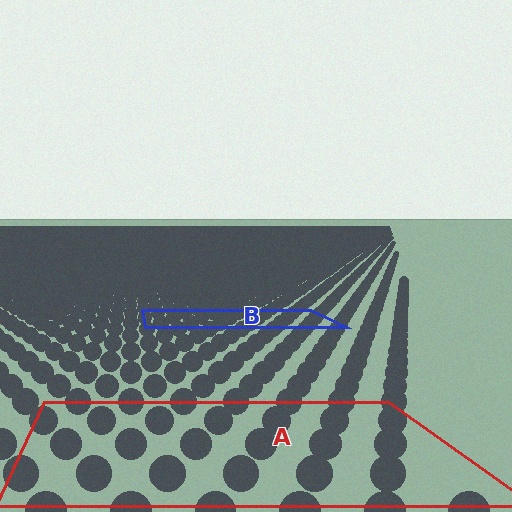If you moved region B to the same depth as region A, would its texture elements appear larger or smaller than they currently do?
They would appear larger. At a closer depth, the same texture elements are projected at a bigger on-screen size.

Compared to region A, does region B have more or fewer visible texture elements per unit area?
Region B has more texture elements per unit area — they are packed more densely because it is farther away.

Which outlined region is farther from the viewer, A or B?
Region B is farther from the viewer — the texture elements inside it appear smaller and more densely packed.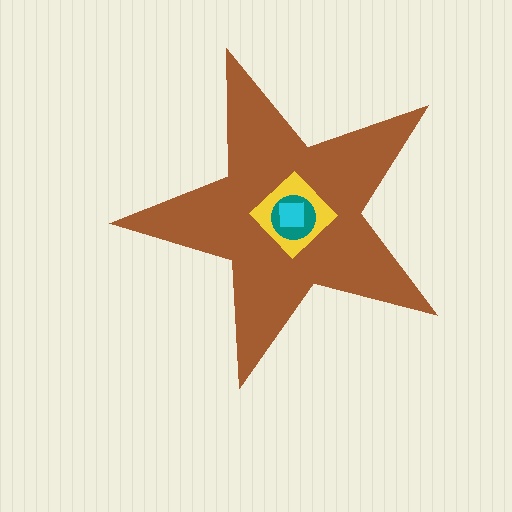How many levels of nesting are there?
4.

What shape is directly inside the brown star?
The yellow diamond.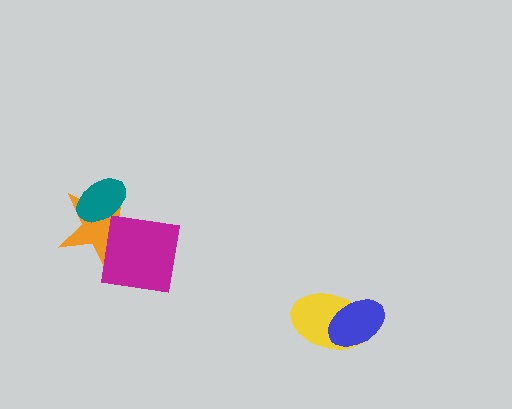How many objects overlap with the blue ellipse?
1 object overlaps with the blue ellipse.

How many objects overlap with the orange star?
2 objects overlap with the orange star.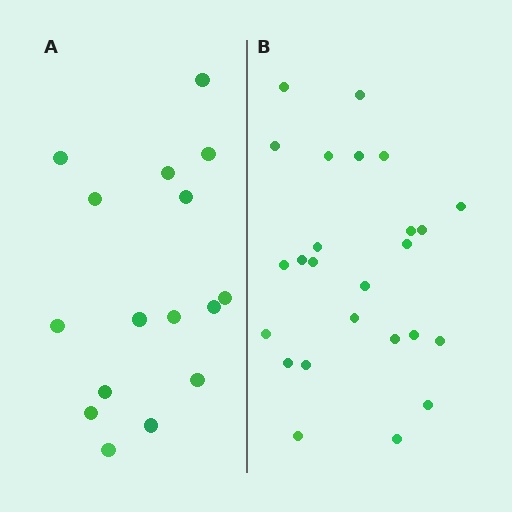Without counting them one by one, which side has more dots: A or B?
Region B (the right region) has more dots.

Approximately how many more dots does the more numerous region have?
Region B has roughly 8 or so more dots than region A.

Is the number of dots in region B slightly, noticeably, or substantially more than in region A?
Region B has substantially more. The ratio is roughly 1.6 to 1.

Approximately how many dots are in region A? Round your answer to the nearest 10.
About 20 dots. (The exact count is 16, which rounds to 20.)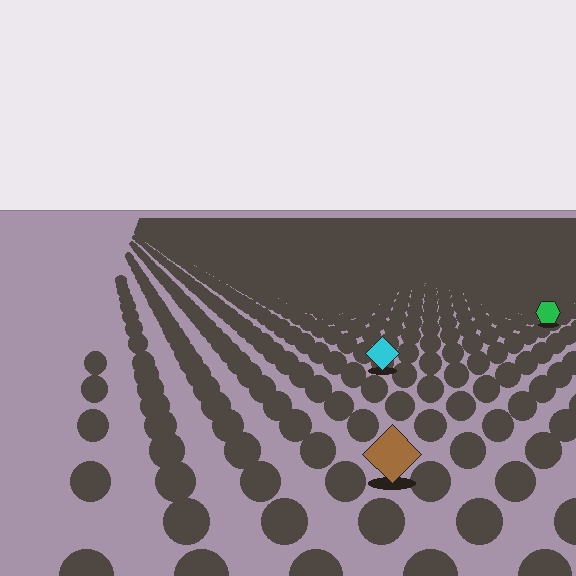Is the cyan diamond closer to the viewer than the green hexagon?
Yes. The cyan diamond is closer — you can tell from the texture gradient: the ground texture is coarser near it.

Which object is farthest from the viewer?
The green hexagon is farthest from the viewer. It appears smaller and the ground texture around it is denser.